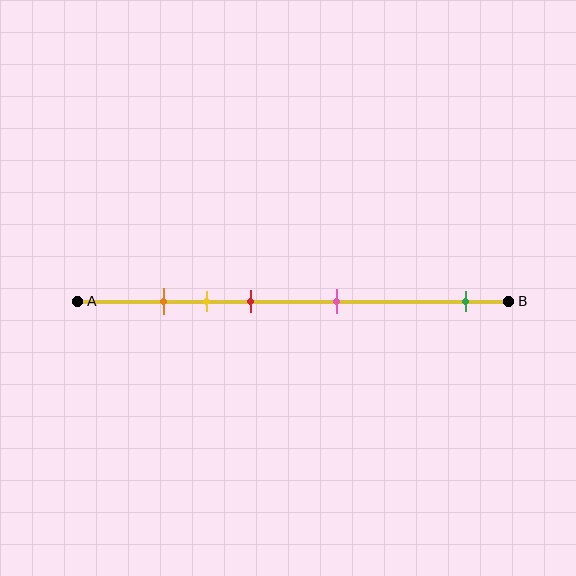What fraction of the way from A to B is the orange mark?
The orange mark is approximately 20% (0.2) of the way from A to B.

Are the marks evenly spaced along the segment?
No, the marks are not evenly spaced.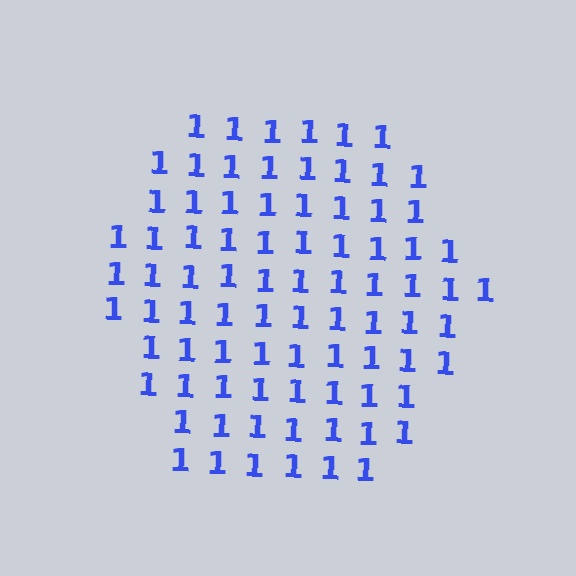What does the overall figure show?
The overall figure shows a hexagon.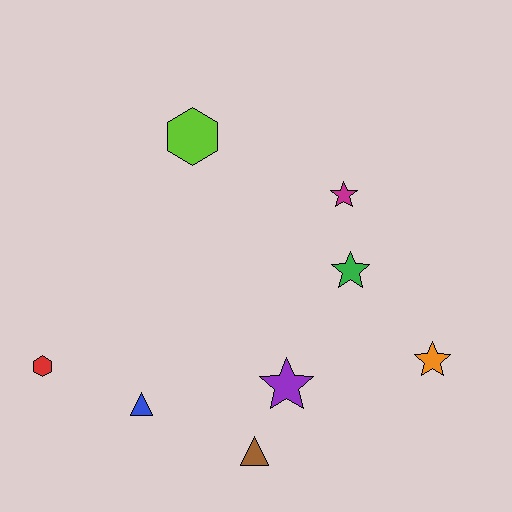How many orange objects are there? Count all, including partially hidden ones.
There is 1 orange object.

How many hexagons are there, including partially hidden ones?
There are 2 hexagons.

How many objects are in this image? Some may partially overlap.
There are 8 objects.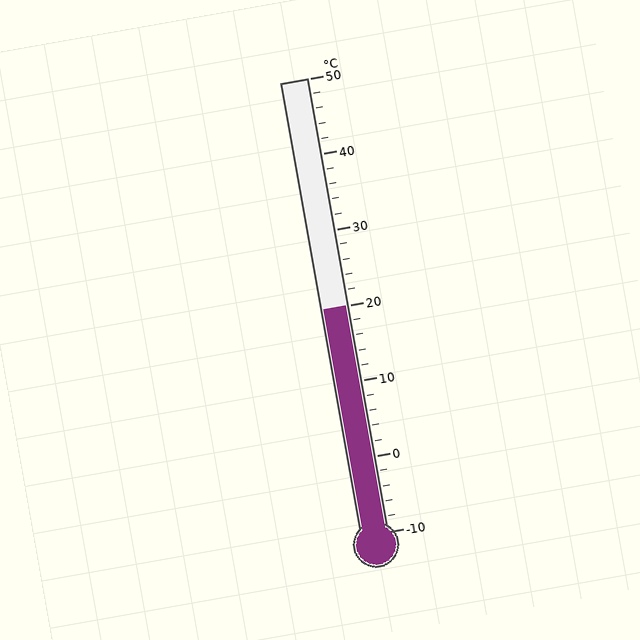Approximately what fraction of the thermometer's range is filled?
The thermometer is filled to approximately 50% of its range.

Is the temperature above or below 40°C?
The temperature is below 40°C.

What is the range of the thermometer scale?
The thermometer scale ranges from -10°C to 50°C.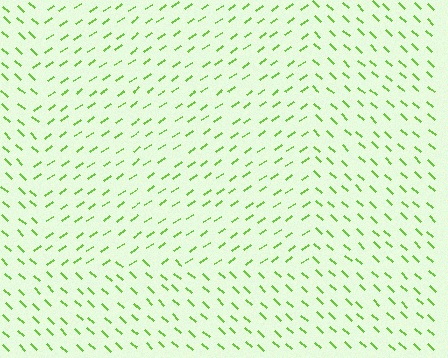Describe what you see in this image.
The image is filled with small lime line segments. A rectangle region in the image has lines oriented differently from the surrounding lines, creating a visible texture boundary.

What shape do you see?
I see a rectangle.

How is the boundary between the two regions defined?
The boundary is defined purely by a change in line orientation (approximately 78 degrees difference). All lines are the same color and thickness.